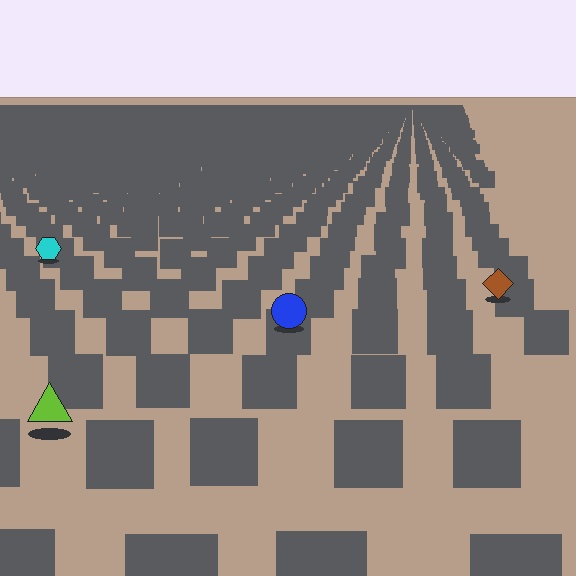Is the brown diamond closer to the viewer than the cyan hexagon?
Yes. The brown diamond is closer — you can tell from the texture gradient: the ground texture is coarser near it.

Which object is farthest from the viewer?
The cyan hexagon is farthest from the viewer. It appears smaller and the ground texture around it is denser.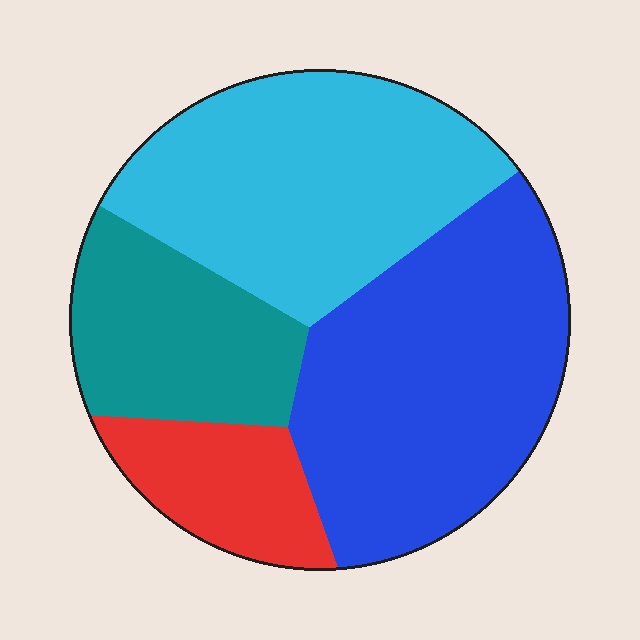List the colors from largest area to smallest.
From largest to smallest: blue, cyan, teal, red.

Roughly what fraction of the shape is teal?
Teal takes up about one fifth (1/5) of the shape.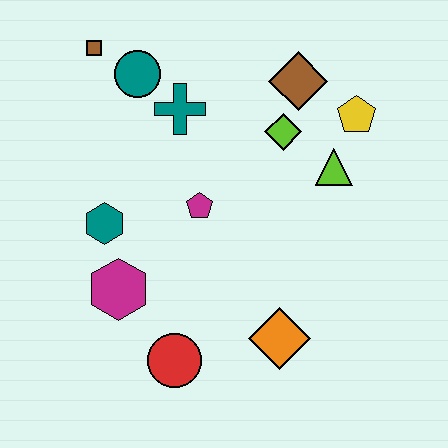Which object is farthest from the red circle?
The brown square is farthest from the red circle.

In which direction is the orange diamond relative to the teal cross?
The orange diamond is below the teal cross.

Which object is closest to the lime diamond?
The brown diamond is closest to the lime diamond.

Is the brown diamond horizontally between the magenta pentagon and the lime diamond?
No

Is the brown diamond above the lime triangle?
Yes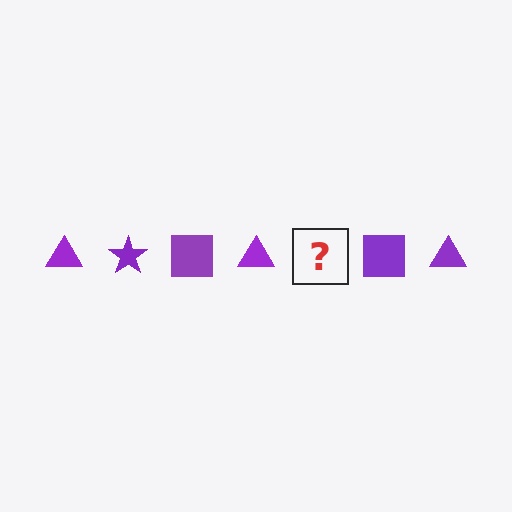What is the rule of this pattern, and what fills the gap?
The rule is that the pattern cycles through triangle, star, square shapes in purple. The gap should be filled with a purple star.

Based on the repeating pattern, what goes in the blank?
The blank should be a purple star.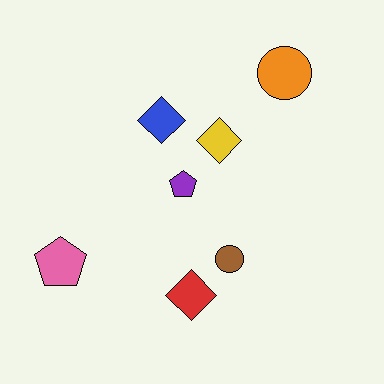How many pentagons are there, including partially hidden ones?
There are 2 pentagons.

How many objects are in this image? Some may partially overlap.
There are 7 objects.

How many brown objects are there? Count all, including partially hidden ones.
There is 1 brown object.